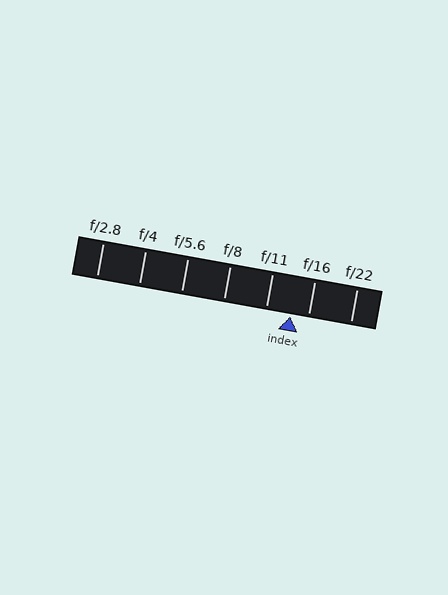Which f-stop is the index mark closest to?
The index mark is closest to f/16.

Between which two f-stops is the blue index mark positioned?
The index mark is between f/11 and f/16.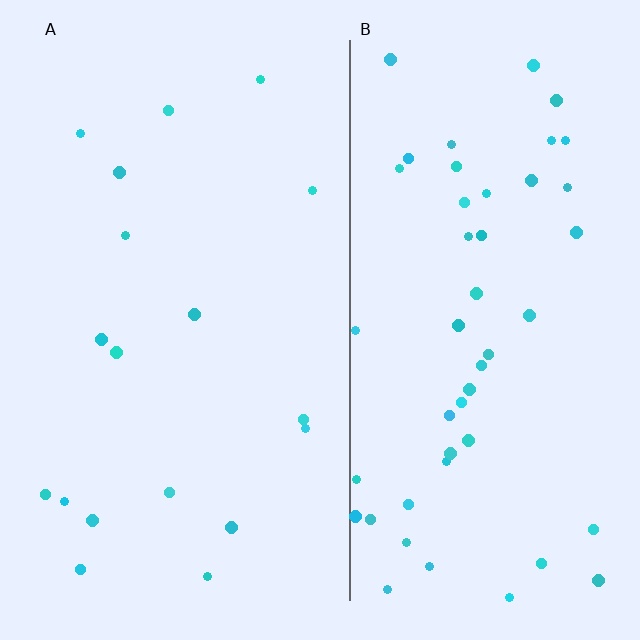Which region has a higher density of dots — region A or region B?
B (the right).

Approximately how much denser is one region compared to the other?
Approximately 2.7× — region B over region A.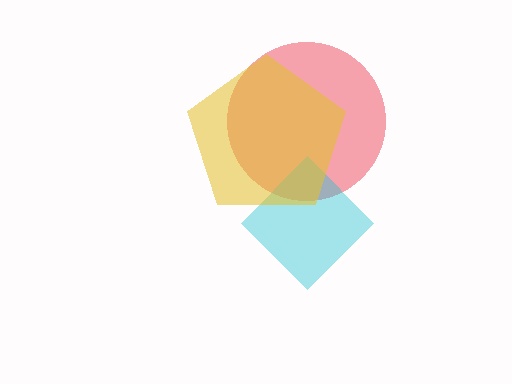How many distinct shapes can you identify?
There are 3 distinct shapes: a red circle, a cyan diamond, a yellow pentagon.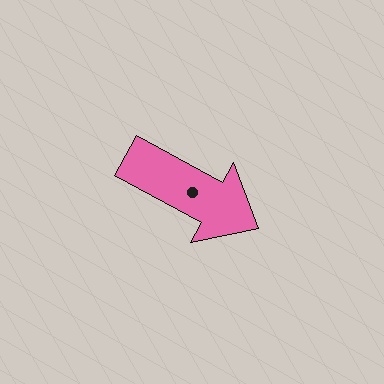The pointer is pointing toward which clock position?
Roughly 4 o'clock.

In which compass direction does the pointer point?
Southeast.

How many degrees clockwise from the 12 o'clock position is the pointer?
Approximately 119 degrees.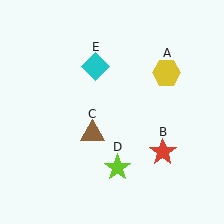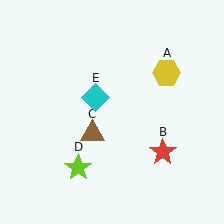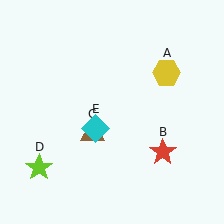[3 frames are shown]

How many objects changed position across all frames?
2 objects changed position: lime star (object D), cyan diamond (object E).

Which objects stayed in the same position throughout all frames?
Yellow hexagon (object A) and red star (object B) and brown triangle (object C) remained stationary.